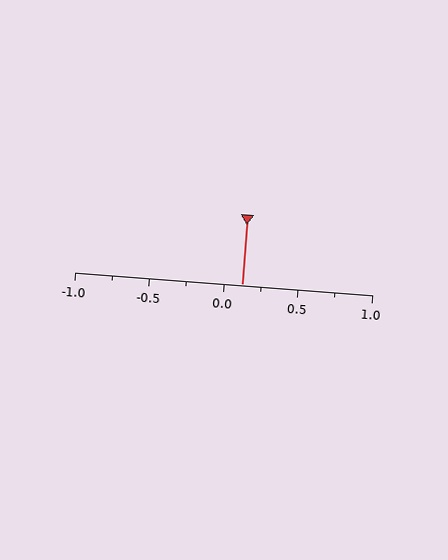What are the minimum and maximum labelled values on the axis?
The axis runs from -1.0 to 1.0.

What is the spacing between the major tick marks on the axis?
The major ticks are spaced 0.5 apart.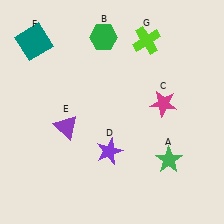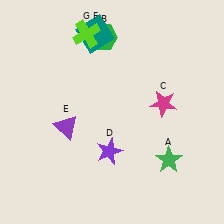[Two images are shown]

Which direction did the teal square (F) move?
The teal square (F) moved right.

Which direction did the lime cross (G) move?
The lime cross (G) moved left.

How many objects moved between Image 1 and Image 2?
2 objects moved between the two images.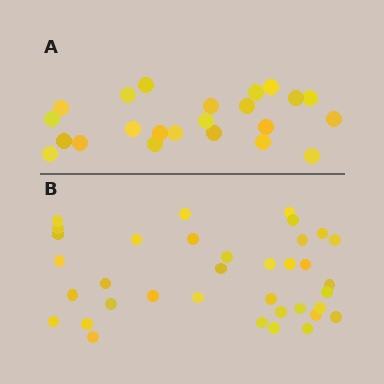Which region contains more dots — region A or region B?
Region B (the bottom region) has more dots.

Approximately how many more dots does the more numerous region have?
Region B has approximately 15 more dots than region A.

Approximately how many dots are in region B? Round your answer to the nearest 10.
About 40 dots. (The exact count is 36, which rounds to 40.)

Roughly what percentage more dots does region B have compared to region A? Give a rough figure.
About 55% more.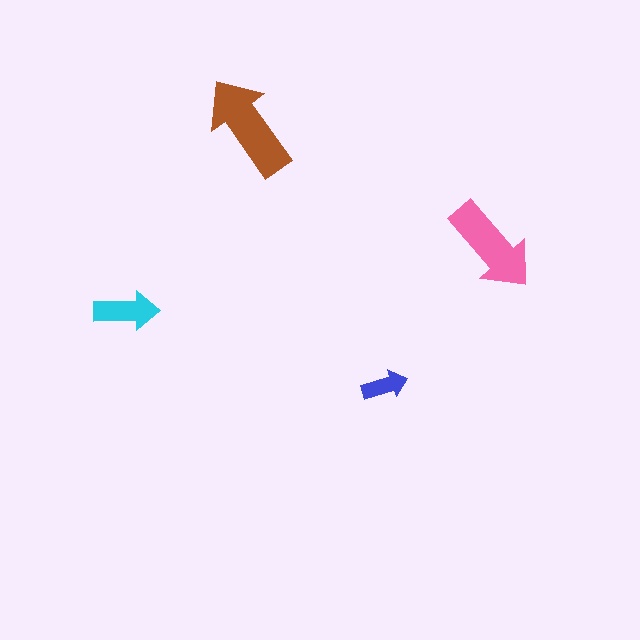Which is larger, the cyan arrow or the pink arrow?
The pink one.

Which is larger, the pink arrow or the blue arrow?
The pink one.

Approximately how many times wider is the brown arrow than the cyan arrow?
About 1.5 times wider.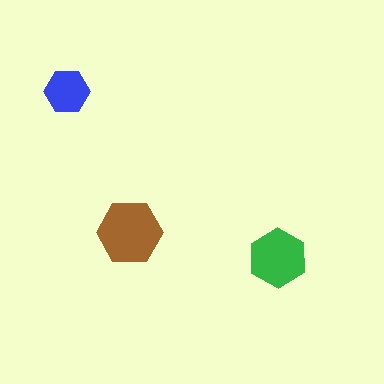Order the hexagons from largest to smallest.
the brown one, the green one, the blue one.